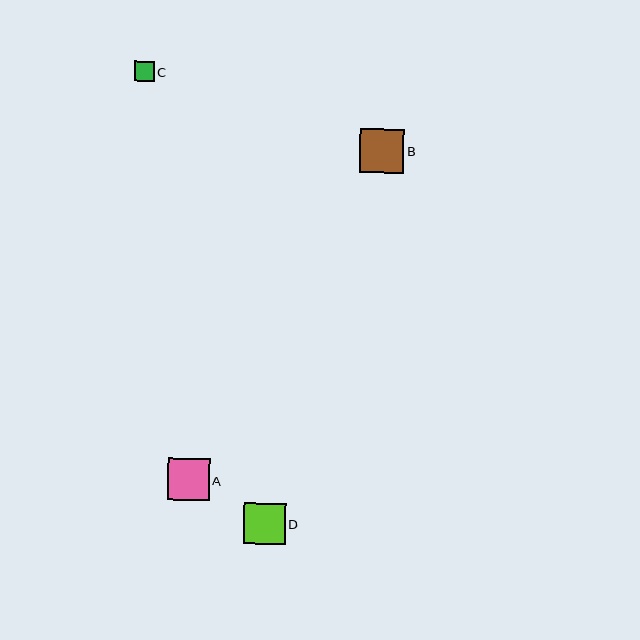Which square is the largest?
Square B is the largest with a size of approximately 44 pixels.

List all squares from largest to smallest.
From largest to smallest: B, A, D, C.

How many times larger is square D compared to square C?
Square D is approximately 2.1 times the size of square C.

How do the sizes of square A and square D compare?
Square A and square D are approximately the same size.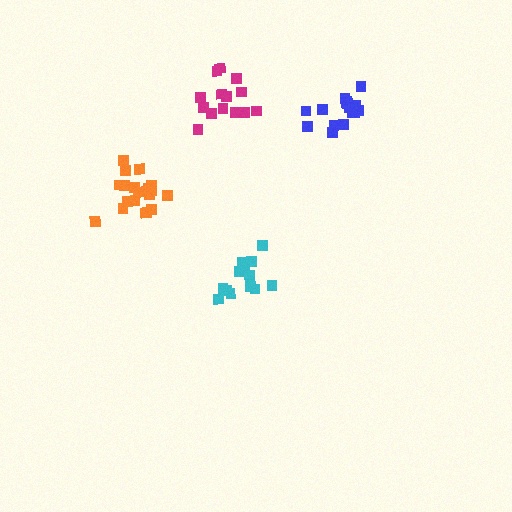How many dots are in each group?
Group 1: 15 dots, Group 2: 14 dots, Group 3: 16 dots, Group 4: 19 dots (64 total).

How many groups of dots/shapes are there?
There are 4 groups.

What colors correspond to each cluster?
The clusters are colored: cyan, magenta, blue, orange.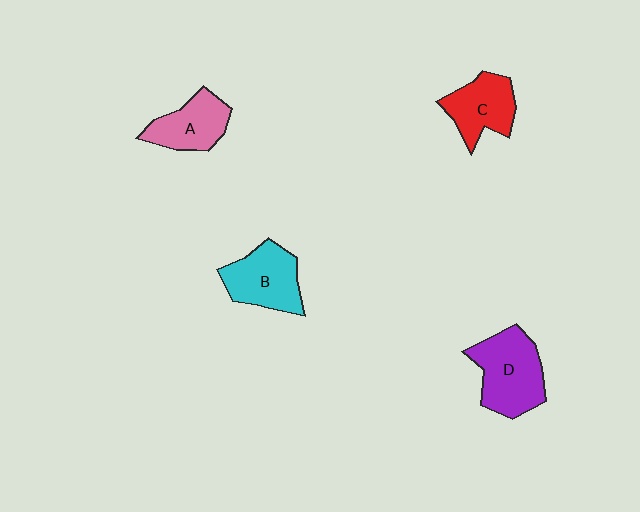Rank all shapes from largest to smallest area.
From largest to smallest: D (purple), B (cyan), C (red), A (pink).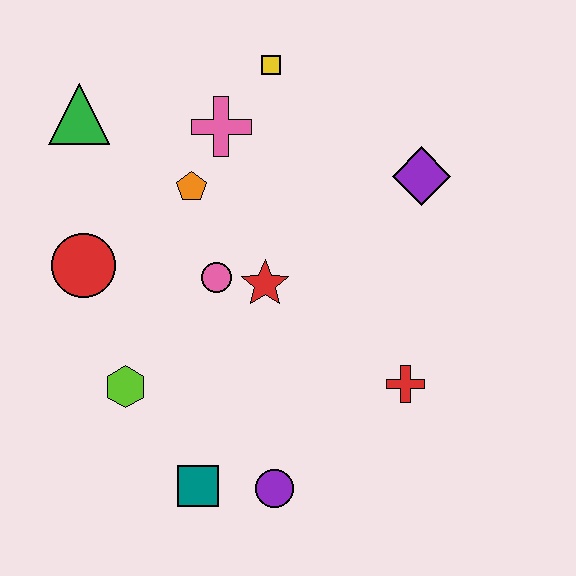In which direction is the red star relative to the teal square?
The red star is above the teal square.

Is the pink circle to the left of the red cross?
Yes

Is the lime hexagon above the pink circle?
No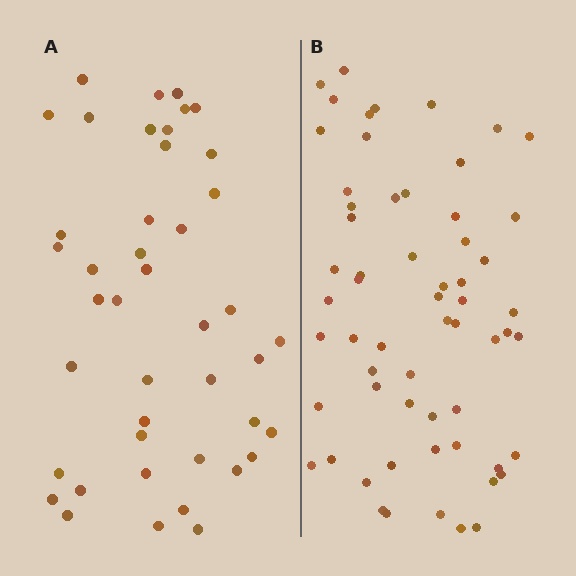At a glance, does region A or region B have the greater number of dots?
Region B (the right region) has more dots.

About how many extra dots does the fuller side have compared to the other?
Region B has approximately 15 more dots than region A.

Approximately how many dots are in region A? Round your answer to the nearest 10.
About 40 dots. (The exact count is 43, which rounds to 40.)